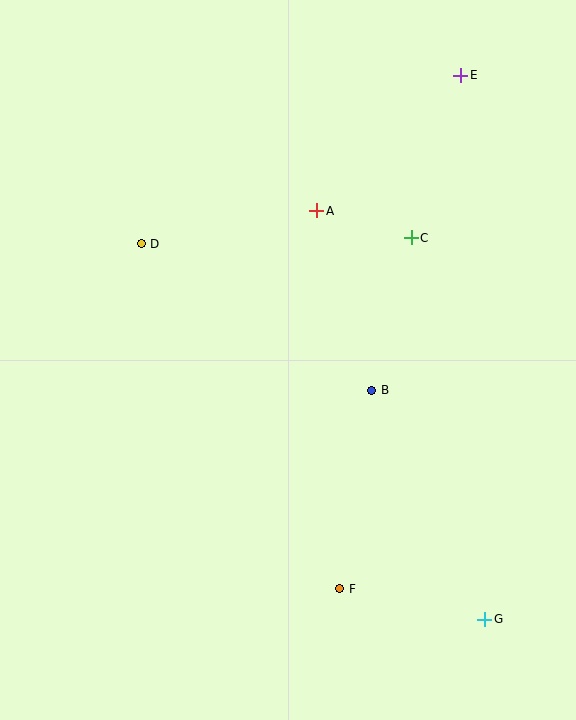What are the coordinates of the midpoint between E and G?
The midpoint between E and G is at (473, 347).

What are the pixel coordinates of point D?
Point D is at (141, 244).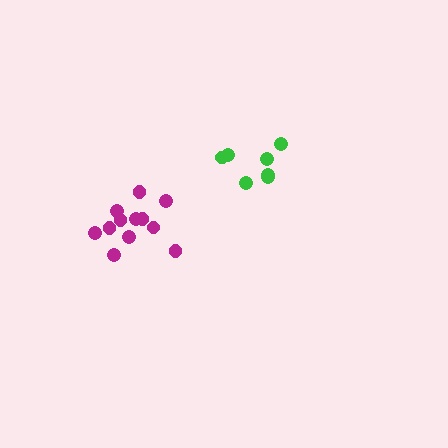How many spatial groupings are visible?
There are 2 spatial groupings.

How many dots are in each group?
Group 1: 12 dots, Group 2: 7 dots (19 total).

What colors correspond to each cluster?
The clusters are colored: magenta, green.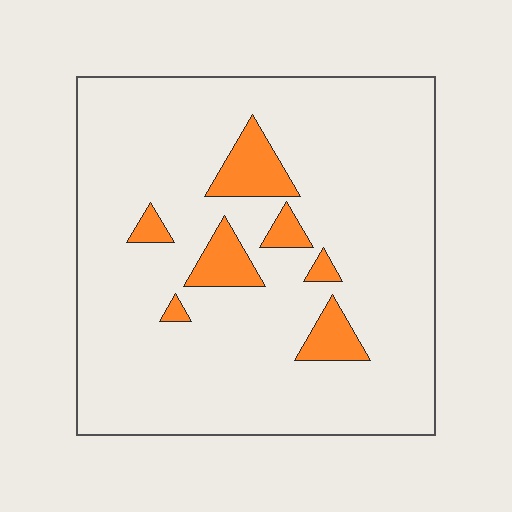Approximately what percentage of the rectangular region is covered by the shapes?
Approximately 10%.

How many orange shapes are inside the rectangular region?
7.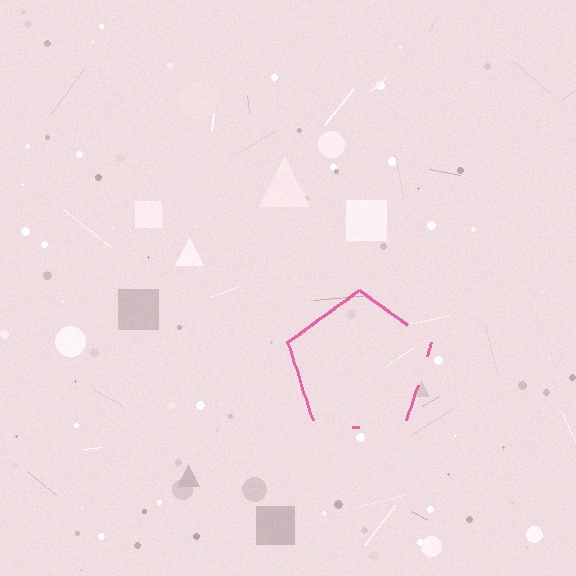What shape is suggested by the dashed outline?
The dashed outline suggests a pentagon.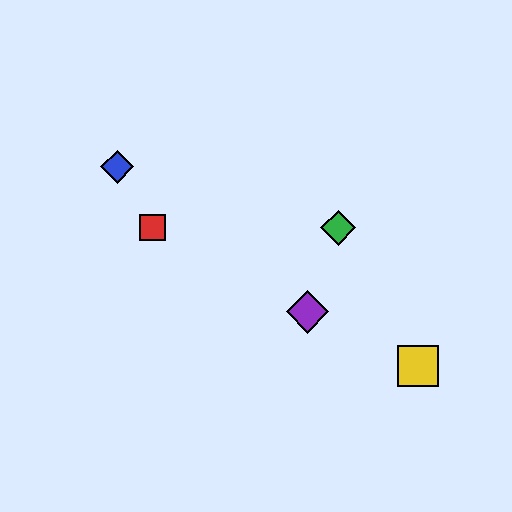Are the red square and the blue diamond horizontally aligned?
No, the red square is at y≈228 and the blue diamond is at y≈167.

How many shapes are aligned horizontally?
2 shapes (the red square, the green diamond) are aligned horizontally.